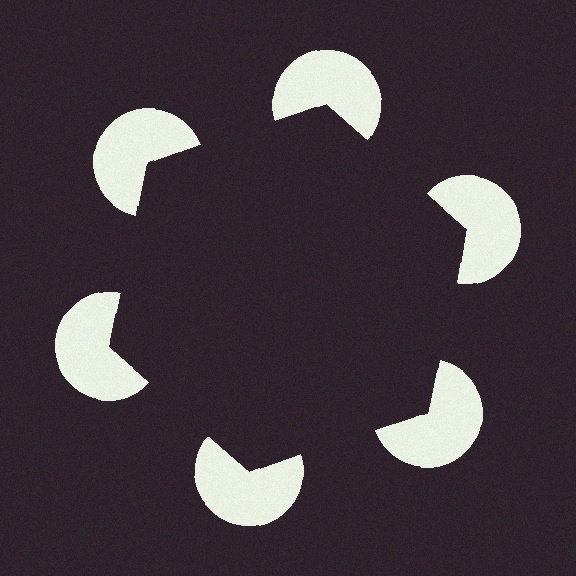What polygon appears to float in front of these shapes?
An illusory hexagon — its edges are inferred from the aligned wedge cuts in the pac-man discs, not physically drawn.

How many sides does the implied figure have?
6 sides.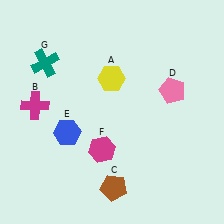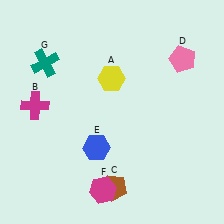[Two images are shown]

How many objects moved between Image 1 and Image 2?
3 objects moved between the two images.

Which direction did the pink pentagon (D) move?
The pink pentagon (D) moved up.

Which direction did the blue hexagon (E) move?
The blue hexagon (E) moved right.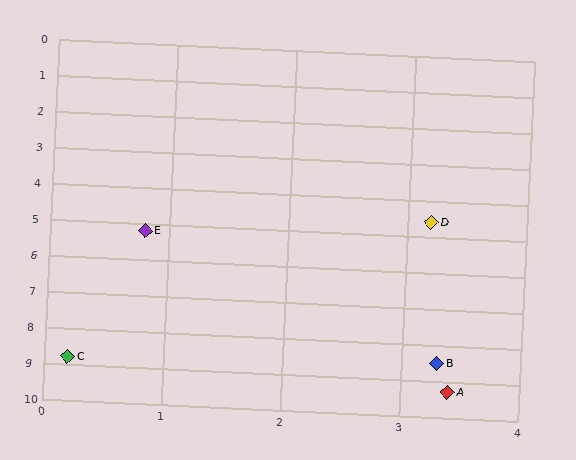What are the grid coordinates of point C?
Point C is at approximately (0.2, 8.8).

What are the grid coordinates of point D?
Point D is at approximately (3.2, 4.6).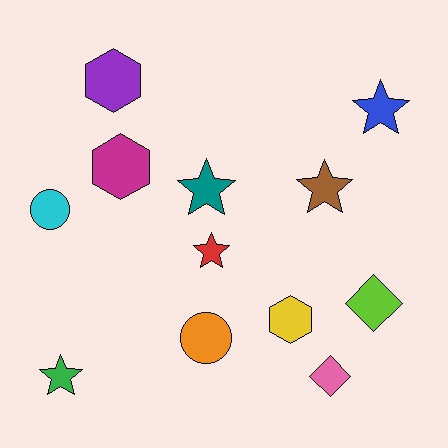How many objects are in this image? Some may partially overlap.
There are 12 objects.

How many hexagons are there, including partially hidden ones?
There are 3 hexagons.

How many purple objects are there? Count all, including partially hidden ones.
There is 1 purple object.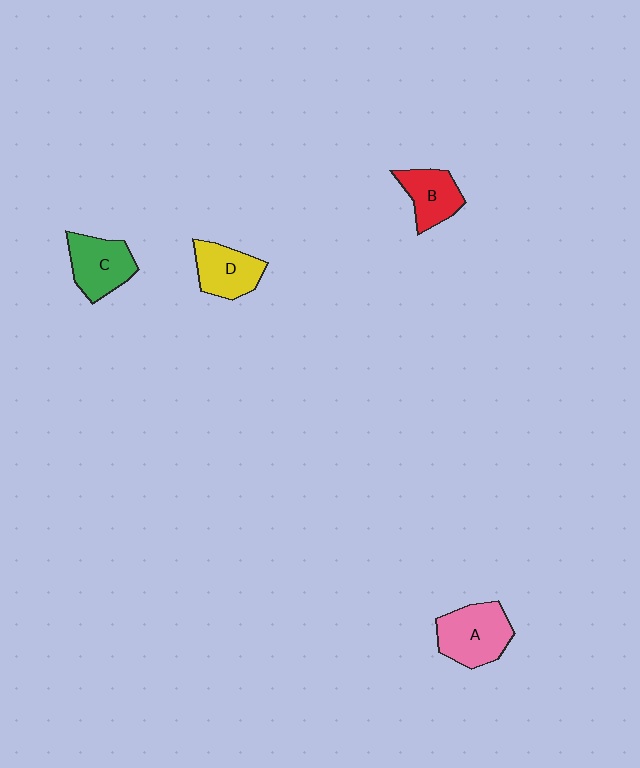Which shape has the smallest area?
Shape B (red).